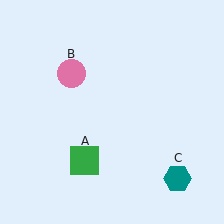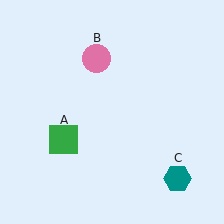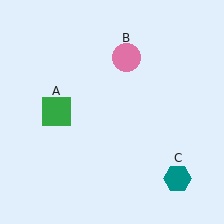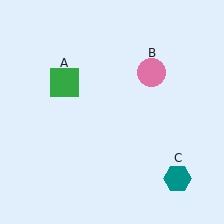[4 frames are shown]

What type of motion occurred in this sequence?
The green square (object A), pink circle (object B) rotated clockwise around the center of the scene.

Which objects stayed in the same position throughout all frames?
Teal hexagon (object C) remained stationary.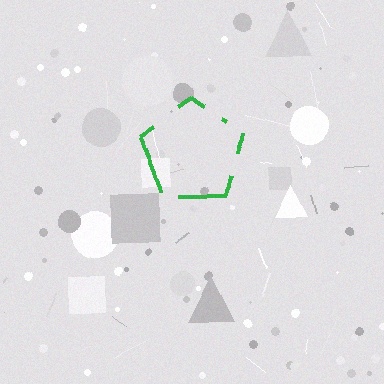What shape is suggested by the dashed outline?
The dashed outline suggests a pentagon.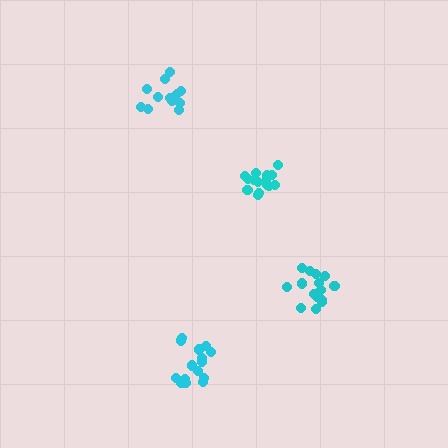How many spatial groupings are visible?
There are 4 spatial groupings.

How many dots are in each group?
Group 1: 15 dots, Group 2: 15 dots, Group 3: 15 dots, Group 4: 14 dots (59 total).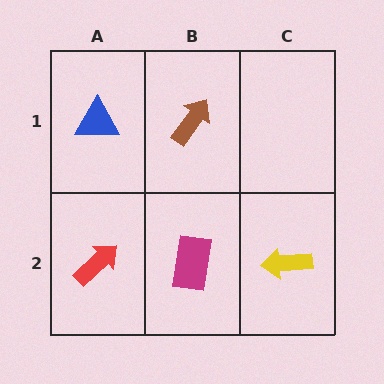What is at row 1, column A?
A blue triangle.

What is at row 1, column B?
A brown arrow.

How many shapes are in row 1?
2 shapes.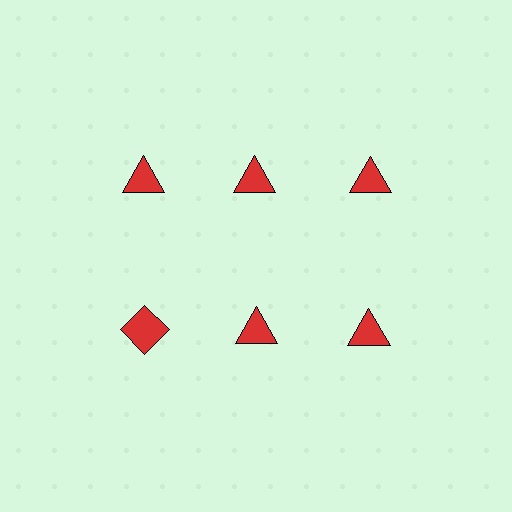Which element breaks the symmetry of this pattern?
The red diamond in the second row, leftmost column breaks the symmetry. All other shapes are red triangles.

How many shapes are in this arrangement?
There are 6 shapes arranged in a grid pattern.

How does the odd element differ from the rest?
It has a different shape: diamond instead of triangle.